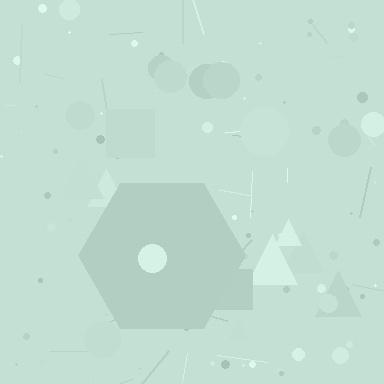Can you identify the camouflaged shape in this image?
The camouflaged shape is a hexagon.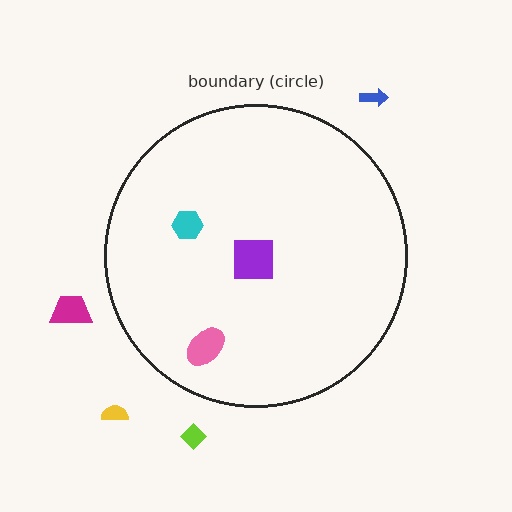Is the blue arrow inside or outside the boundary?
Outside.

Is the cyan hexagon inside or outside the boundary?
Inside.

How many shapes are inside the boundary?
3 inside, 4 outside.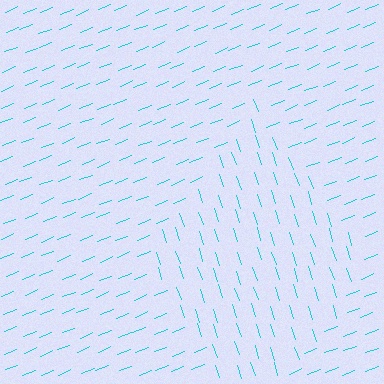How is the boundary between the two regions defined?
The boundary is defined purely by a change in line orientation (approximately 86 degrees difference). All lines are the same color and thickness.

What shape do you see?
I see a diamond.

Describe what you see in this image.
The image is filled with small cyan line segments. A diamond region in the image has lines oriented differently from the surrounding lines, creating a visible texture boundary.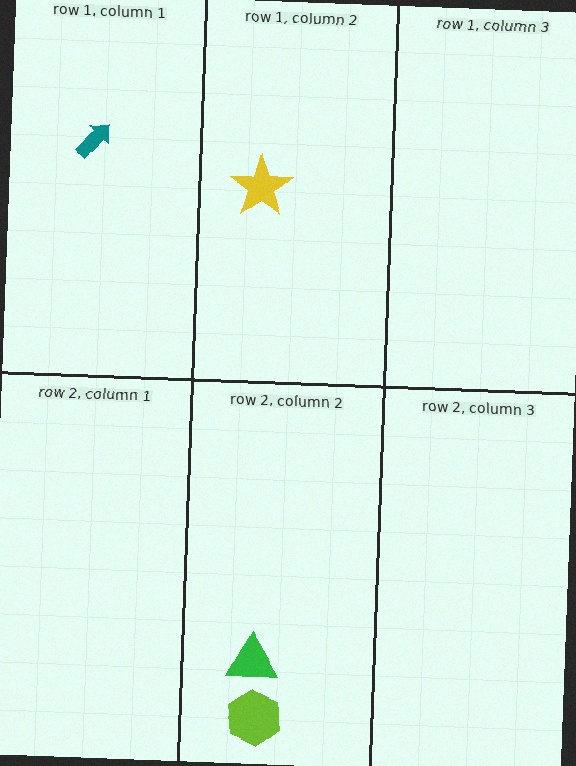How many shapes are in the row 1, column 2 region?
1.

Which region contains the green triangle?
The row 2, column 2 region.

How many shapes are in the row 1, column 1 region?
1.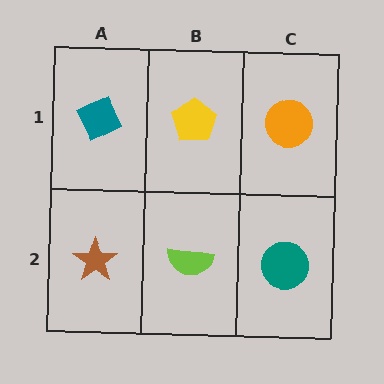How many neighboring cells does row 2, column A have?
2.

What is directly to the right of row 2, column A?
A lime semicircle.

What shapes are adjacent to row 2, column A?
A teal diamond (row 1, column A), a lime semicircle (row 2, column B).